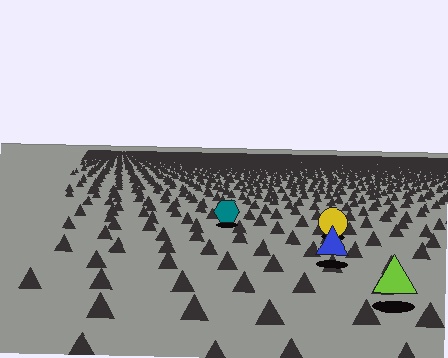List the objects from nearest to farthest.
From nearest to farthest: the lime triangle, the blue triangle, the yellow circle, the teal hexagon.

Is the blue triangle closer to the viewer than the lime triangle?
No. The lime triangle is closer — you can tell from the texture gradient: the ground texture is coarser near it.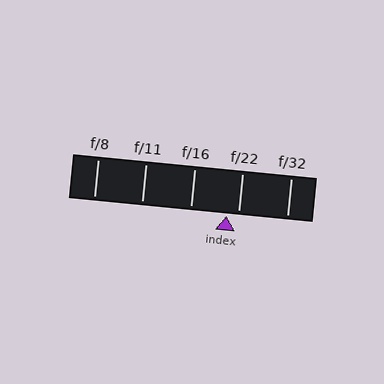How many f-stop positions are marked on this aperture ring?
There are 5 f-stop positions marked.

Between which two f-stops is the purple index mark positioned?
The index mark is between f/16 and f/22.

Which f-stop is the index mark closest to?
The index mark is closest to f/22.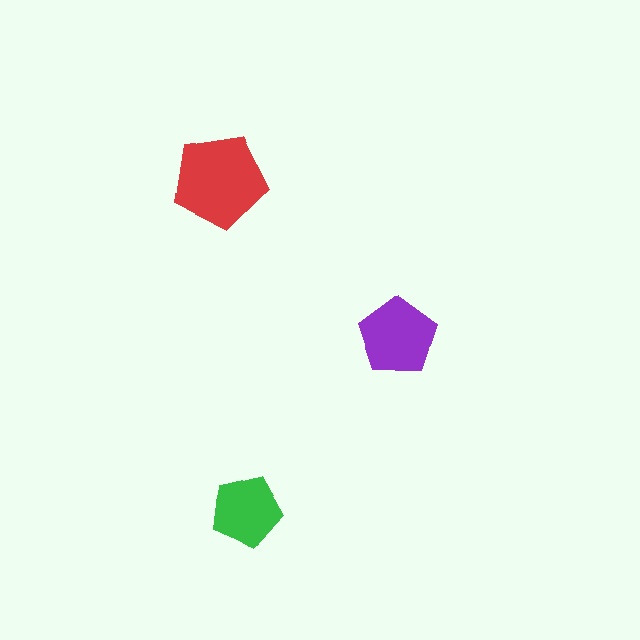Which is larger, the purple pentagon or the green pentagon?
The purple one.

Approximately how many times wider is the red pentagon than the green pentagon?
About 1.5 times wider.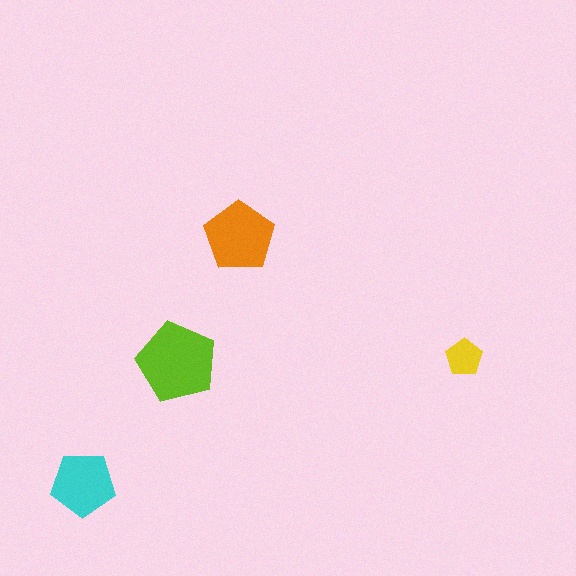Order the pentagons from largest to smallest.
the lime one, the orange one, the cyan one, the yellow one.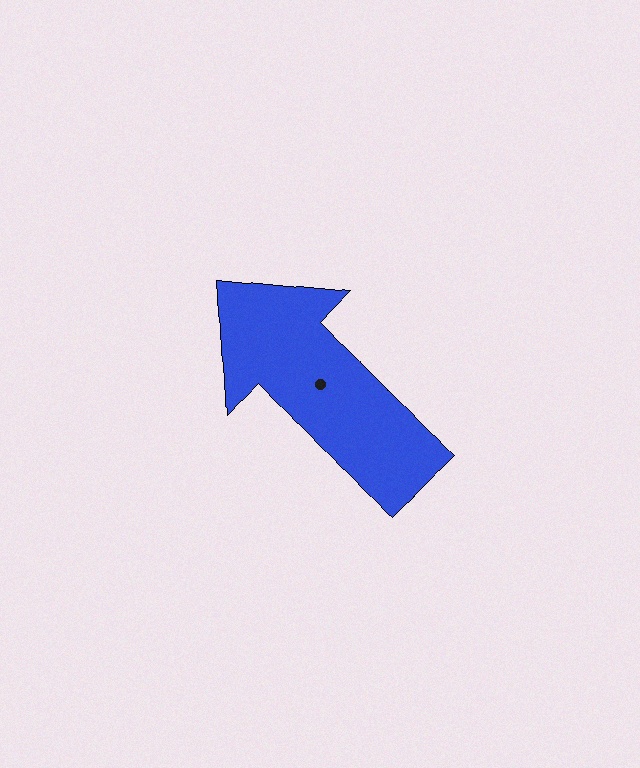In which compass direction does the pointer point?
Northwest.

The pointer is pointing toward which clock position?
Roughly 11 o'clock.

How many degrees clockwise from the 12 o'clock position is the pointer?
Approximately 316 degrees.